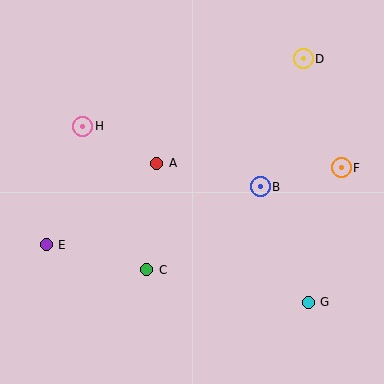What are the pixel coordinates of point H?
Point H is at (83, 126).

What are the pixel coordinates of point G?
Point G is at (308, 302).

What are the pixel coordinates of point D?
Point D is at (303, 59).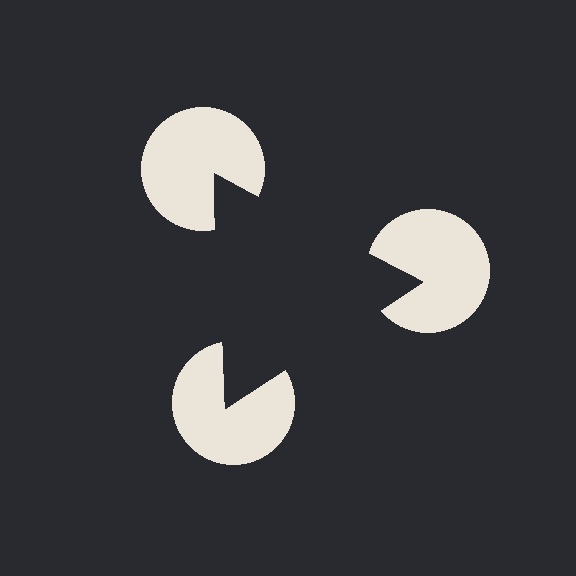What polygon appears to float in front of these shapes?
An illusory triangle — its edges are inferred from the aligned wedge cuts in the pac-man discs, not physically drawn.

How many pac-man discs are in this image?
There are 3 — one at each vertex of the illusory triangle.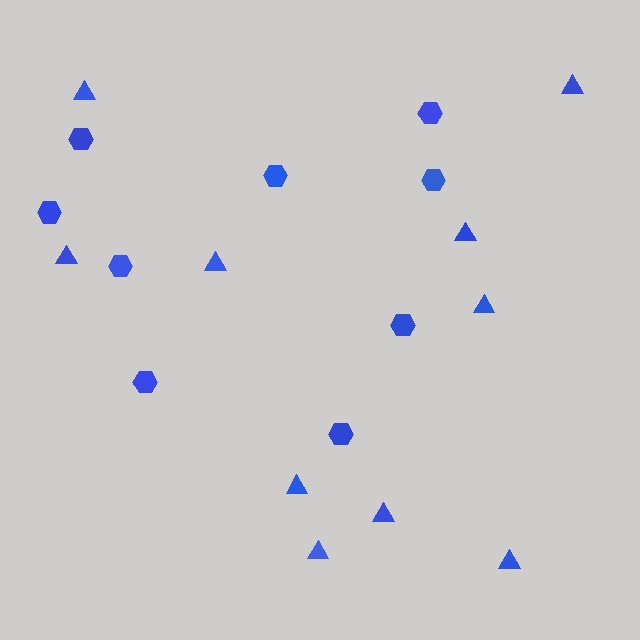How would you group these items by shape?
There are 2 groups: one group of triangles (10) and one group of hexagons (9).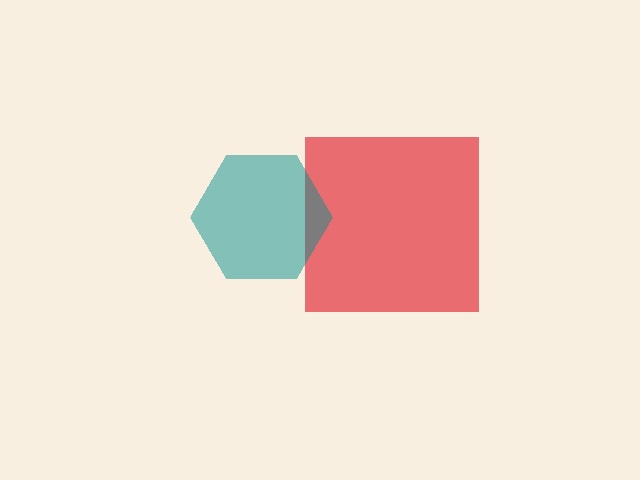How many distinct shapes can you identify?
There are 2 distinct shapes: a red square, a teal hexagon.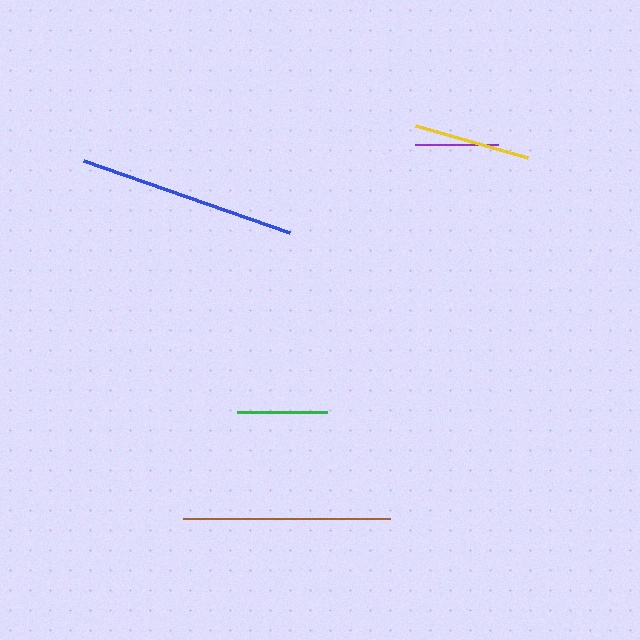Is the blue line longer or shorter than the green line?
The blue line is longer than the green line.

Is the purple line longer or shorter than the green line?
The green line is longer than the purple line.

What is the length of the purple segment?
The purple segment is approximately 82 pixels long.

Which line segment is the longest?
The blue line is the longest at approximately 219 pixels.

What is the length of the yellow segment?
The yellow segment is approximately 116 pixels long.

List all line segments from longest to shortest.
From longest to shortest: blue, brown, yellow, green, purple.